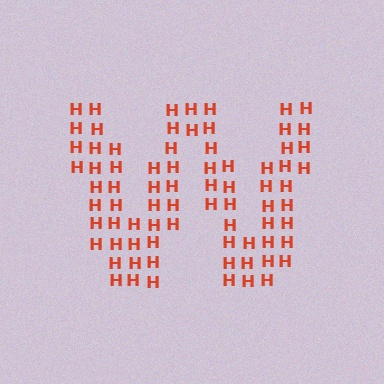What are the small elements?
The small elements are letter H's.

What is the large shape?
The large shape is the letter W.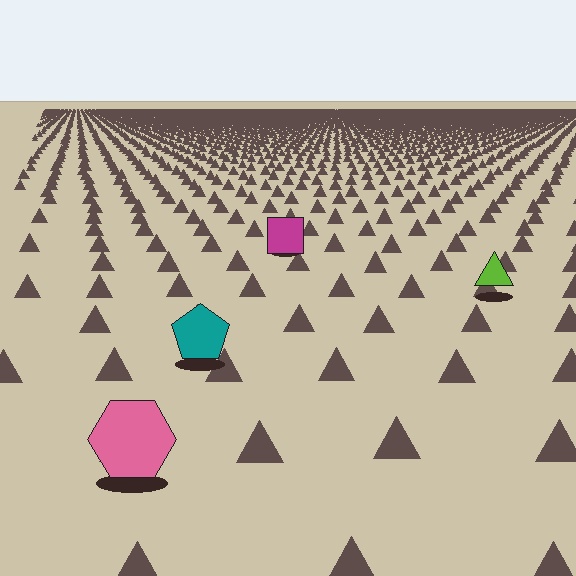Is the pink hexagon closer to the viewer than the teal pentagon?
Yes. The pink hexagon is closer — you can tell from the texture gradient: the ground texture is coarser near it.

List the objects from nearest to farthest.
From nearest to farthest: the pink hexagon, the teal pentagon, the lime triangle, the magenta square.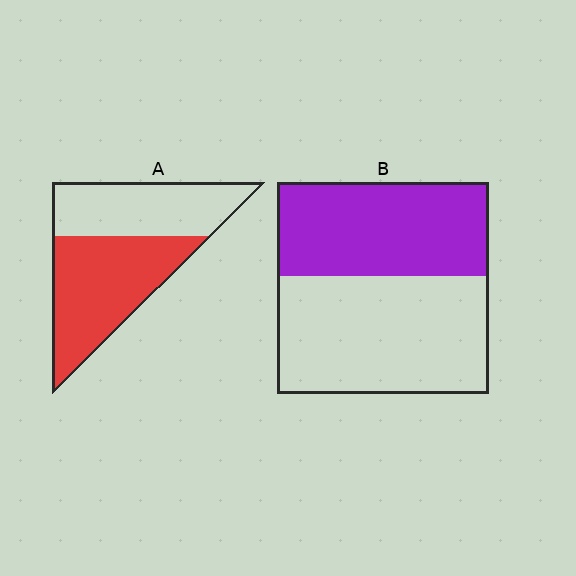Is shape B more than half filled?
No.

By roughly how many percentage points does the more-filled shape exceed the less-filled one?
By roughly 10 percentage points (A over B).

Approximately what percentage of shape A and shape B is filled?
A is approximately 55% and B is approximately 45%.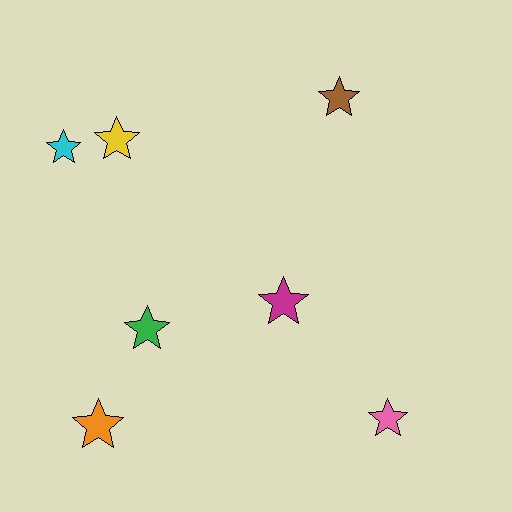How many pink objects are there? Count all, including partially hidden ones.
There is 1 pink object.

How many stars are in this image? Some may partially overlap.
There are 7 stars.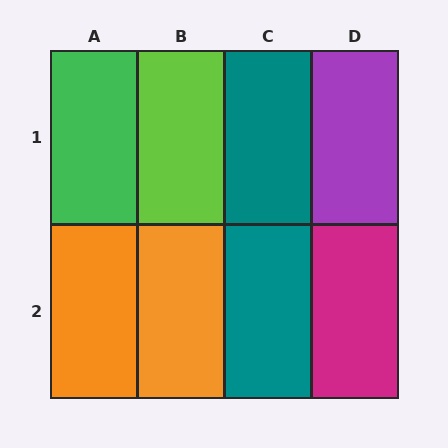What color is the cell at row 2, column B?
Orange.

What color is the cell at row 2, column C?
Teal.